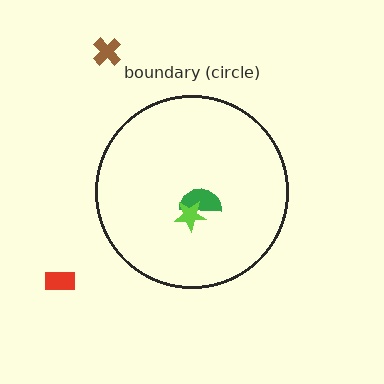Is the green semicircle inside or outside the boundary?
Inside.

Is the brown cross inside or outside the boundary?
Outside.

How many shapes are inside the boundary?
2 inside, 2 outside.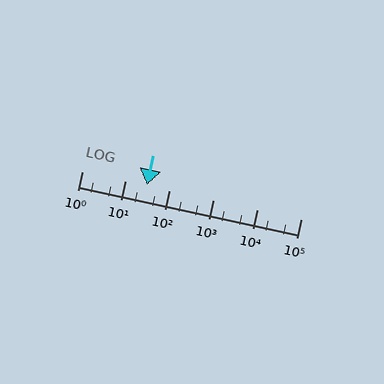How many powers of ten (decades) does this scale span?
The scale spans 5 decades, from 1 to 100000.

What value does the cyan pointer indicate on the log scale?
The pointer indicates approximately 30.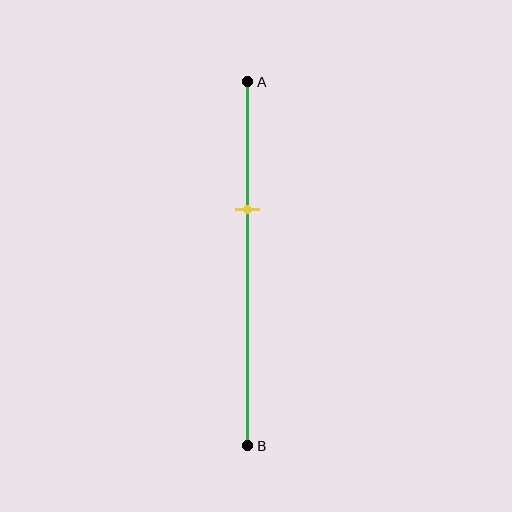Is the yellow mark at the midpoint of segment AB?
No, the mark is at about 35% from A, not at the 50% midpoint.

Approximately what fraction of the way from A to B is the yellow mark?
The yellow mark is approximately 35% of the way from A to B.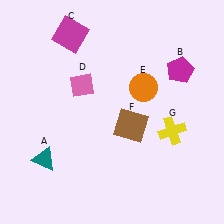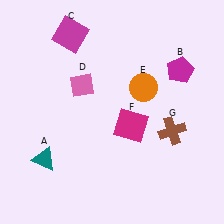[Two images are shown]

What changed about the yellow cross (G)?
In Image 1, G is yellow. In Image 2, it changed to brown.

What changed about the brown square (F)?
In Image 1, F is brown. In Image 2, it changed to magenta.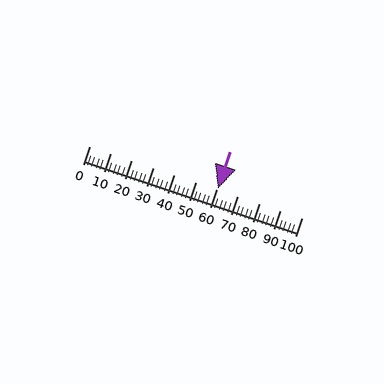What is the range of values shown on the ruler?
The ruler shows values from 0 to 100.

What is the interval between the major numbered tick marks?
The major tick marks are spaced 10 units apart.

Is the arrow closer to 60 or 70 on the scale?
The arrow is closer to 60.